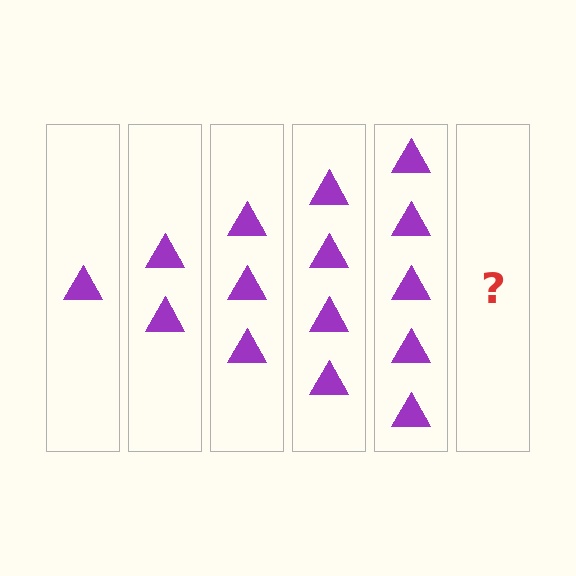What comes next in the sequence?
The next element should be 6 triangles.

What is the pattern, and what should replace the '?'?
The pattern is that each step adds one more triangle. The '?' should be 6 triangles.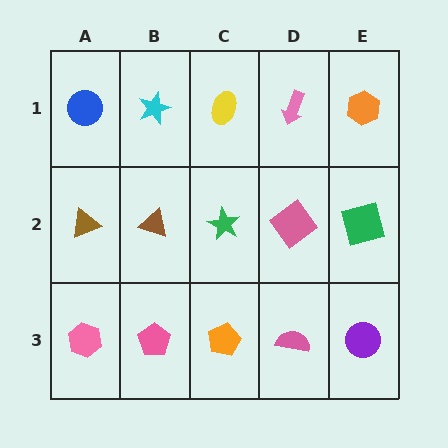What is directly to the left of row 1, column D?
A yellow ellipse.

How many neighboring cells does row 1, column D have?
3.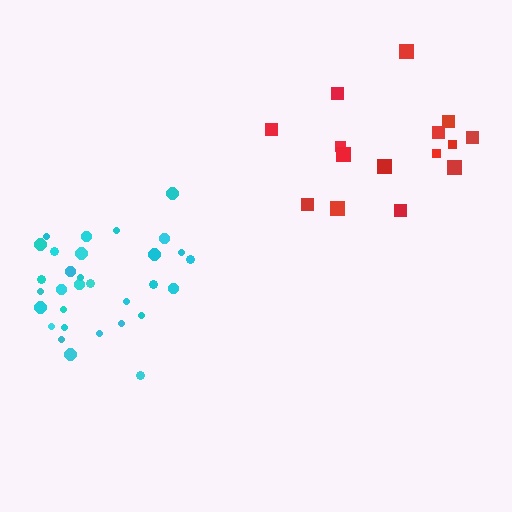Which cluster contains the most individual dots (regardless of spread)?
Cyan (31).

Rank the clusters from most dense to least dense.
cyan, red.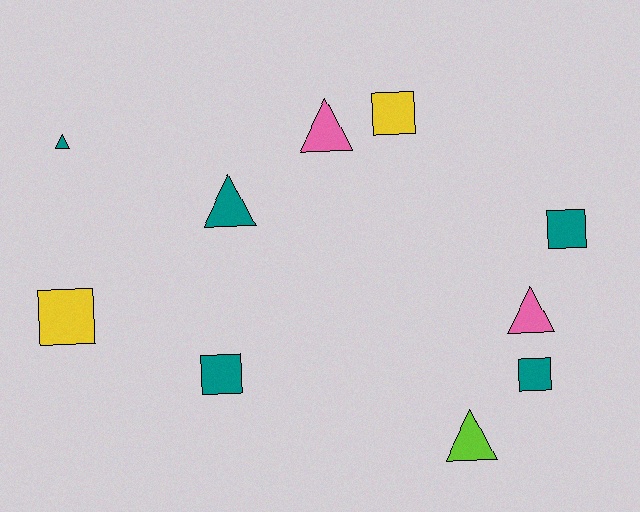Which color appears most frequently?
Teal, with 5 objects.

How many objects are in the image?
There are 10 objects.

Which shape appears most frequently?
Triangle, with 5 objects.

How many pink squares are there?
There are no pink squares.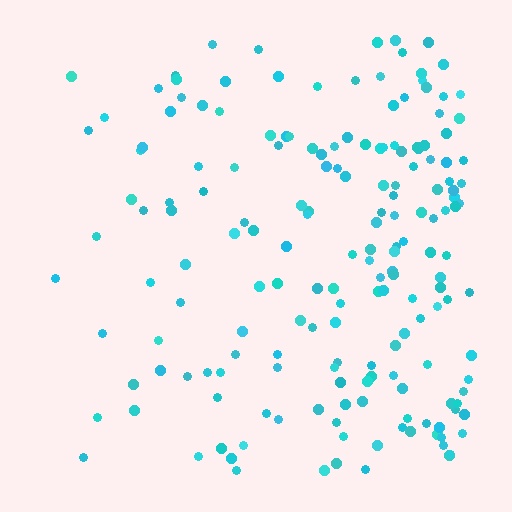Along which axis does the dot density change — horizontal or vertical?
Horizontal.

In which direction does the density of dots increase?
From left to right, with the right side densest.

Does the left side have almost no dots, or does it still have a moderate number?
Still a moderate number, just noticeably fewer than the right.